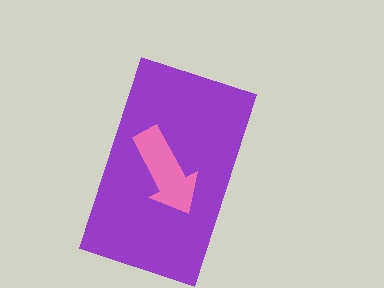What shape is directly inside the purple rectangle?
The pink arrow.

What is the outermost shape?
The purple rectangle.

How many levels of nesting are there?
2.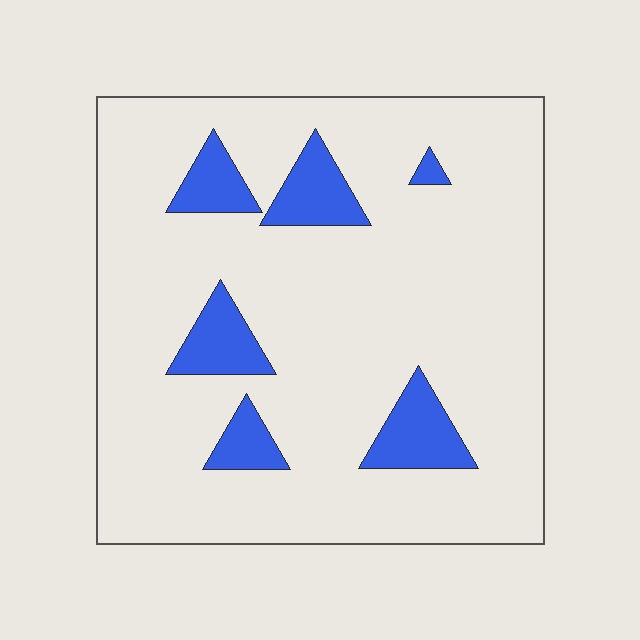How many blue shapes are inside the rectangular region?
6.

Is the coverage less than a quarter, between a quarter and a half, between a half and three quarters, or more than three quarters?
Less than a quarter.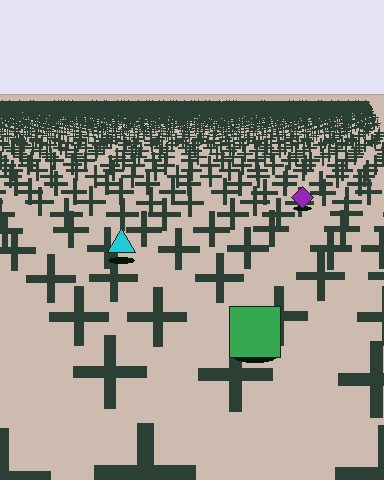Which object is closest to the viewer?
The green square is closest. The texture marks near it are larger and more spread out.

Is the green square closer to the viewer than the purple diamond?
Yes. The green square is closer — you can tell from the texture gradient: the ground texture is coarser near it.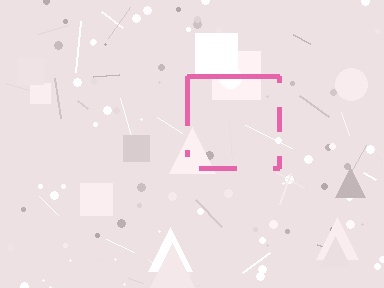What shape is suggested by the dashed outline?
The dashed outline suggests a square.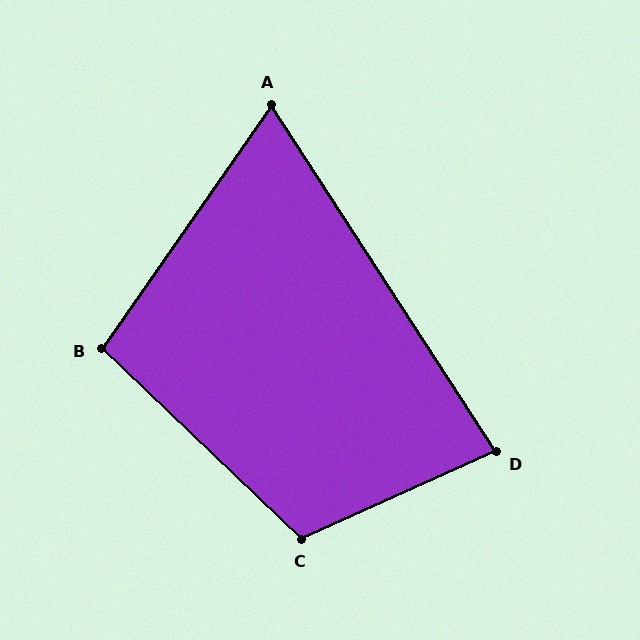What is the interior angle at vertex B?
Approximately 99 degrees (obtuse).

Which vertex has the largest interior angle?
C, at approximately 112 degrees.